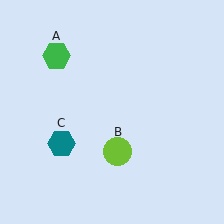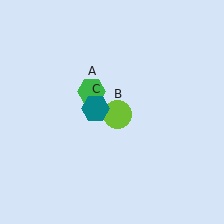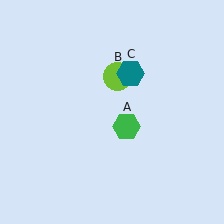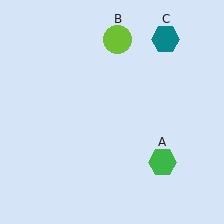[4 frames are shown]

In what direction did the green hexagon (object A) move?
The green hexagon (object A) moved down and to the right.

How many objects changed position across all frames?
3 objects changed position: green hexagon (object A), lime circle (object B), teal hexagon (object C).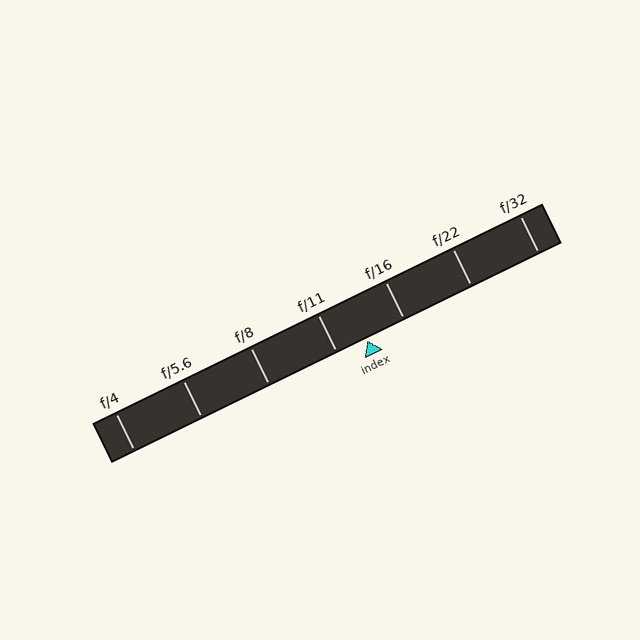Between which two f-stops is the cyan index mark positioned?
The index mark is between f/11 and f/16.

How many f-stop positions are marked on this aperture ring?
There are 7 f-stop positions marked.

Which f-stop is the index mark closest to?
The index mark is closest to f/11.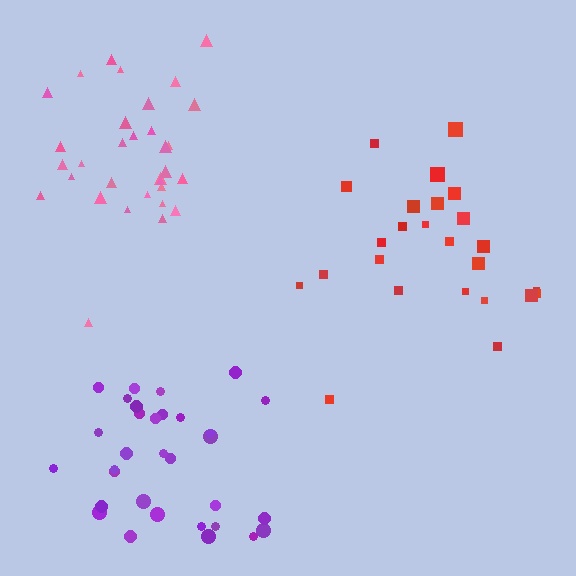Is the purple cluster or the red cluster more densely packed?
Purple.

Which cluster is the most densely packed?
Pink.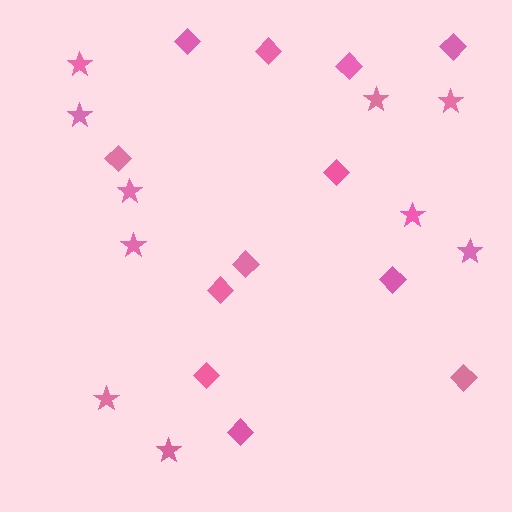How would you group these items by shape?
There are 2 groups: one group of diamonds (12) and one group of stars (10).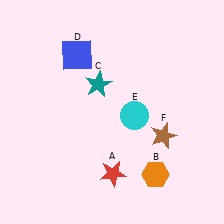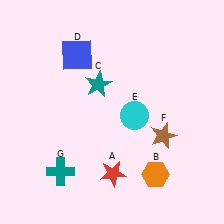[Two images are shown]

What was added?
A teal cross (G) was added in Image 2.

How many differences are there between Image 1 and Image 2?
There is 1 difference between the two images.